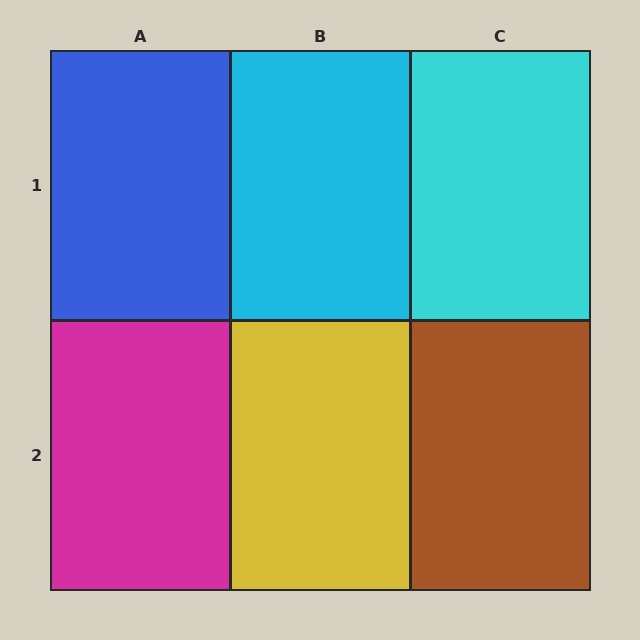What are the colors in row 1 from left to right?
Blue, cyan, cyan.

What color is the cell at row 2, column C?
Brown.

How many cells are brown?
1 cell is brown.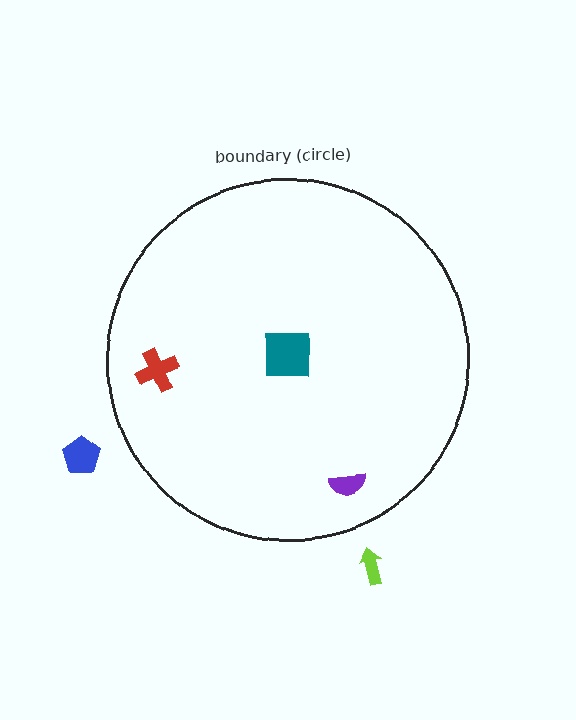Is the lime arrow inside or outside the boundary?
Outside.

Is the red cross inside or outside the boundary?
Inside.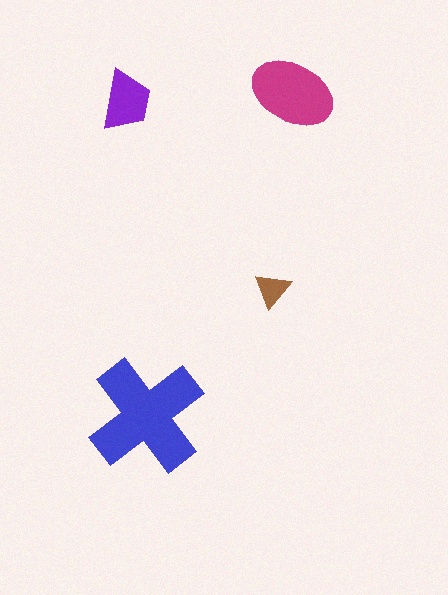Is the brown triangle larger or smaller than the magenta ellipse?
Smaller.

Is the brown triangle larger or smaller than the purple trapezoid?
Smaller.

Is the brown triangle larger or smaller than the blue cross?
Smaller.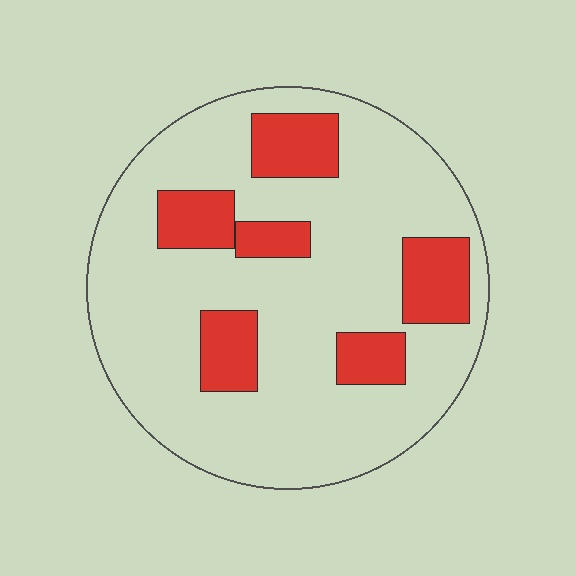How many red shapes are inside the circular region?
6.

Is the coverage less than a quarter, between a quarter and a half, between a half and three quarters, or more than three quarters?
Less than a quarter.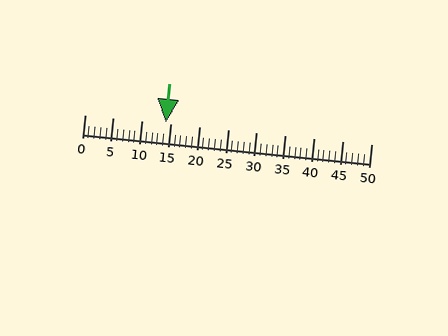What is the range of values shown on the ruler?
The ruler shows values from 0 to 50.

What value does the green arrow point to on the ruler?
The green arrow points to approximately 14.